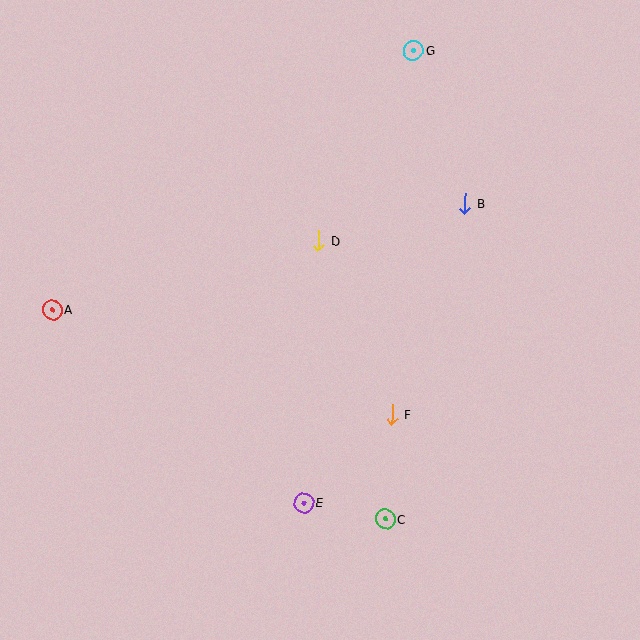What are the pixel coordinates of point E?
Point E is at (304, 503).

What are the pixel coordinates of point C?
Point C is at (385, 519).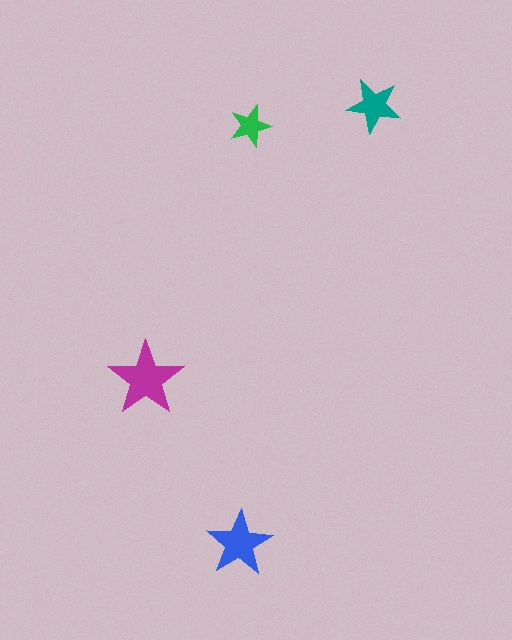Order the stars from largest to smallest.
the magenta one, the blue one, the teal one, the green one.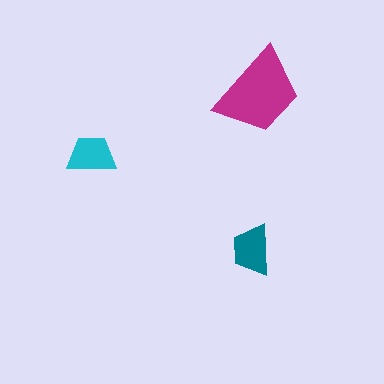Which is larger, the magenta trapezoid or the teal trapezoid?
The magenta one.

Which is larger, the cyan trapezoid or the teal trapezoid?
The teal one.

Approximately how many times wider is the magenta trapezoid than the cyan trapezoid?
About 2 times wider.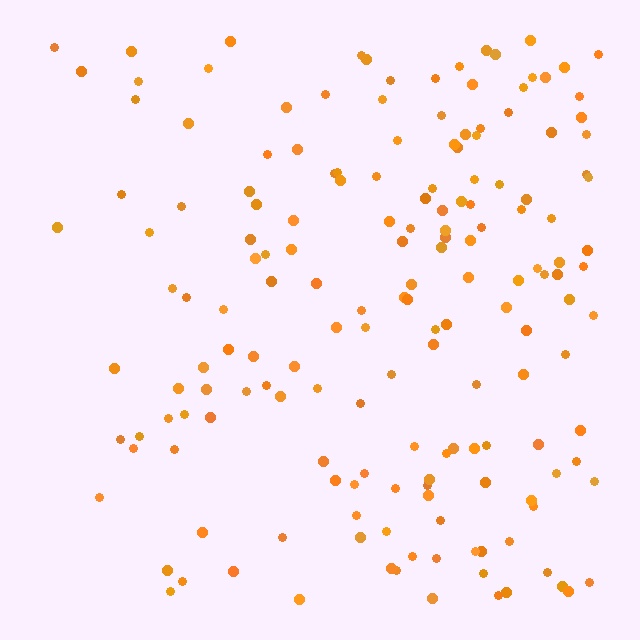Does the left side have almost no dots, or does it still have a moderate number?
Still a moderate number, just noticeably fewer than the right.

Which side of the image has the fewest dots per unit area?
The left.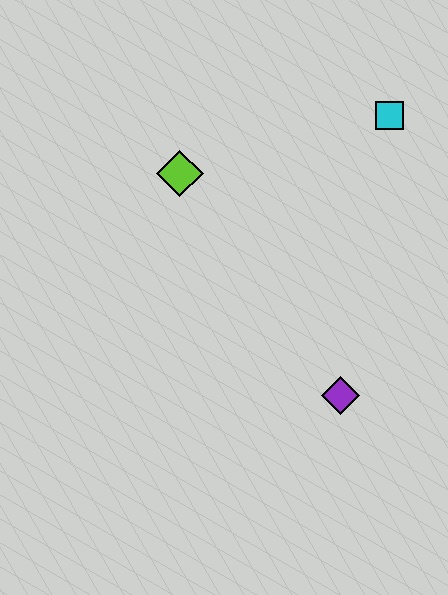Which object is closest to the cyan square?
The lime diamond is closest to the cyan square.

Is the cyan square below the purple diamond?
No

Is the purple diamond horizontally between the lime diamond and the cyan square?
Yes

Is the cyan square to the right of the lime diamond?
Yes